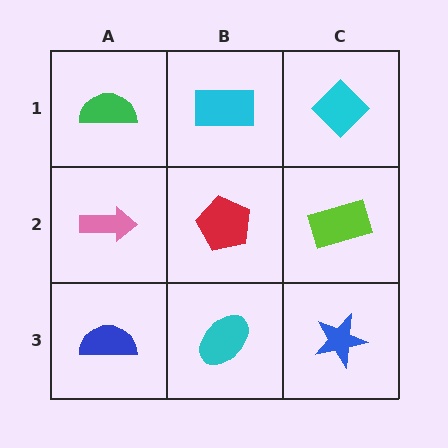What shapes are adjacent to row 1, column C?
A lime rectangle (row 2, column C), a cyan rectangle (row 1, column B).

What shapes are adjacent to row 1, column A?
A pink arrow (row 2, column A), a cyan rectangle (row 1, column B).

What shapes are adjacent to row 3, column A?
A pink arrow (row 2, column A), a cyan ellipse (row 3, column B).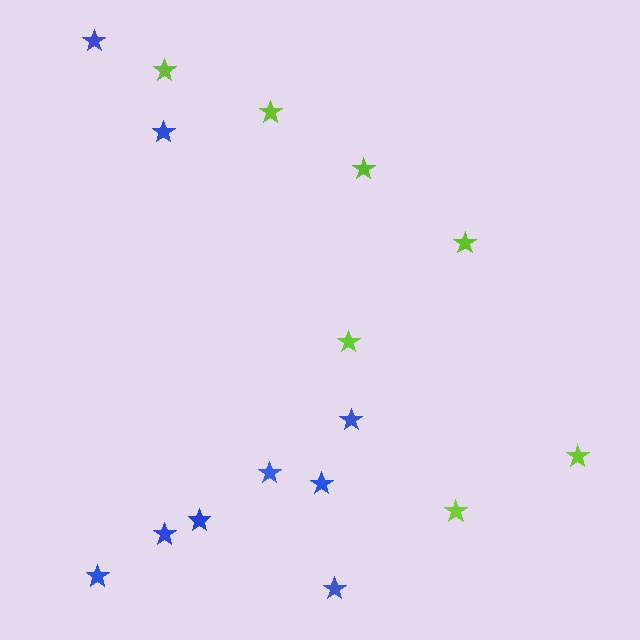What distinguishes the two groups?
There are 2 groups: one group of lime stars (7) and one group of blue stars (9).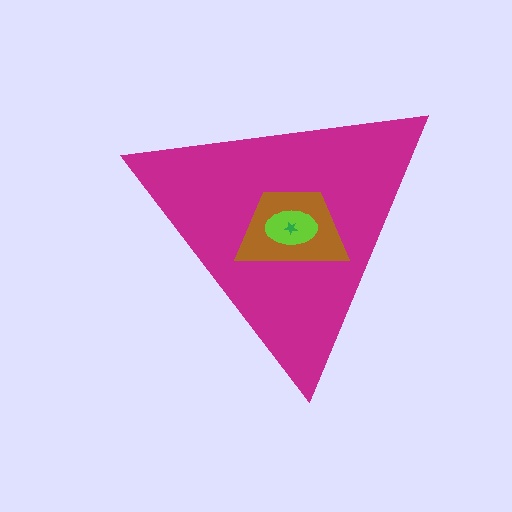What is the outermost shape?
The magenta triangle.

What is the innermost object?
The green star.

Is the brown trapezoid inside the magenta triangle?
Yes.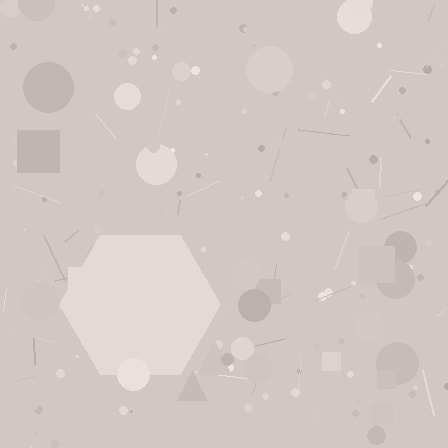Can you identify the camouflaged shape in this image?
The camouflaged shape is a hexagon.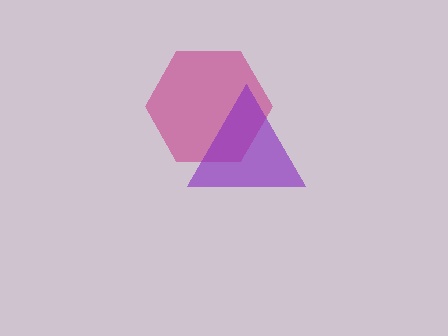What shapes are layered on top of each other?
The layered shapes are: a magenta hexagon, a purple triangle.